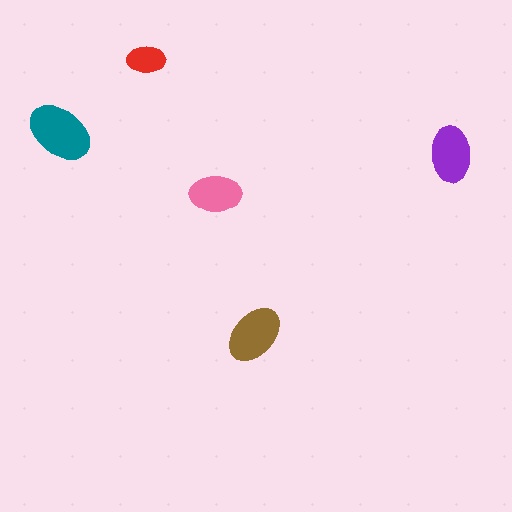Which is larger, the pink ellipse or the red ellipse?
The pink one.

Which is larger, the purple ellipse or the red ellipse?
The purple one.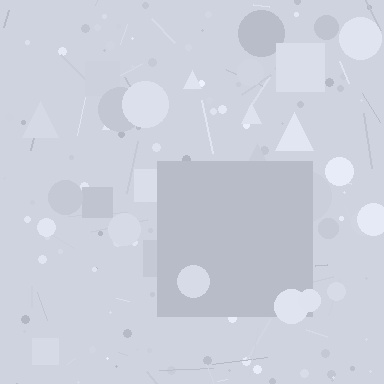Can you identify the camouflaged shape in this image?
The camouflaged shape is a square.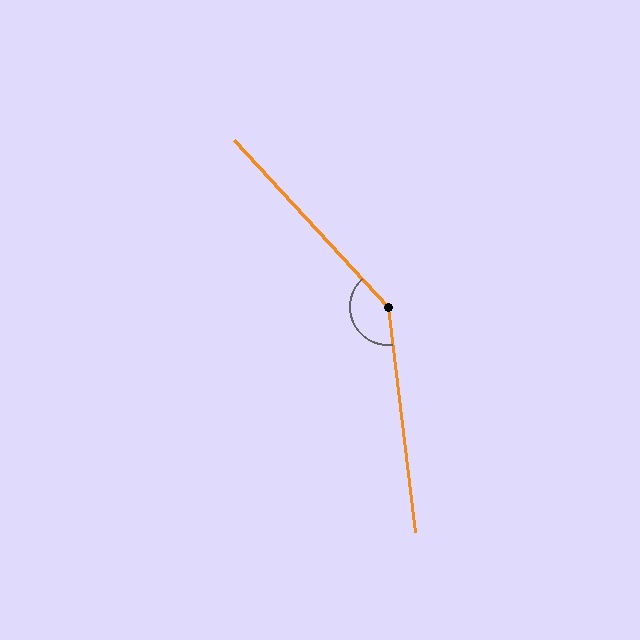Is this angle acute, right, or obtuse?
It is obtuse.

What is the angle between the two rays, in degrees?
Approximately 144 degrees.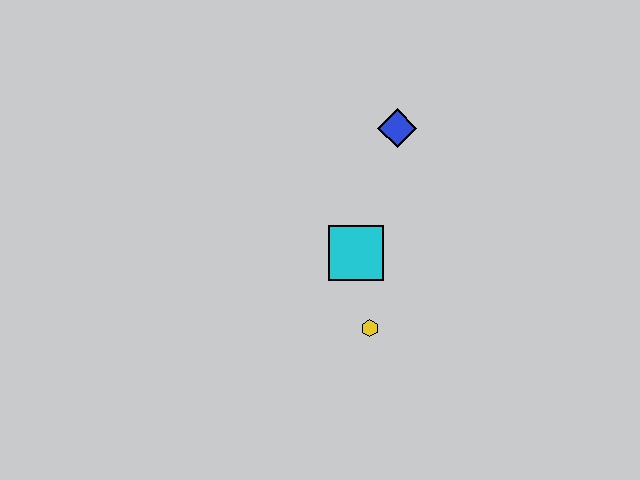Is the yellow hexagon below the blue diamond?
Yes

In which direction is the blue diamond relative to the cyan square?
The blue diamond is above the cyan square.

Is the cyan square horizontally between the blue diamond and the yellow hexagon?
No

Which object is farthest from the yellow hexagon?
The blue diamond is farthest from the yellow hexagon.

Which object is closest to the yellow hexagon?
The cyan square is closest to the yellow hexagon.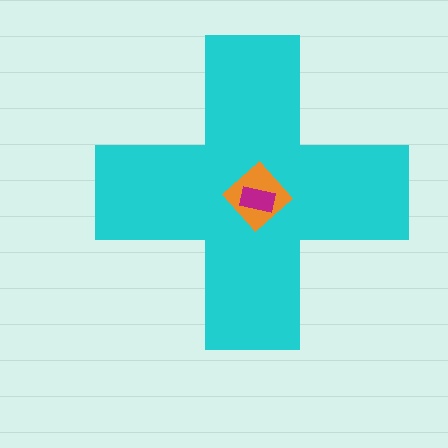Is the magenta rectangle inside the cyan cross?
Yes.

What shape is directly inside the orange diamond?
The magenta rectangle.